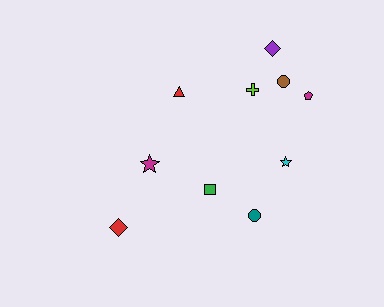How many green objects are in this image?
There is 1 green object.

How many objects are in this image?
There are 10 objects.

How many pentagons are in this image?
There is 1 pentagon.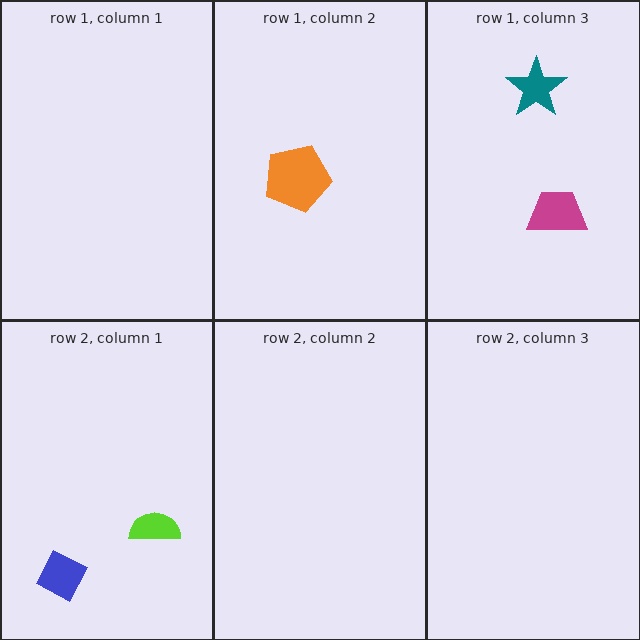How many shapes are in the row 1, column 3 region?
2.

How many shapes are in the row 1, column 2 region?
1.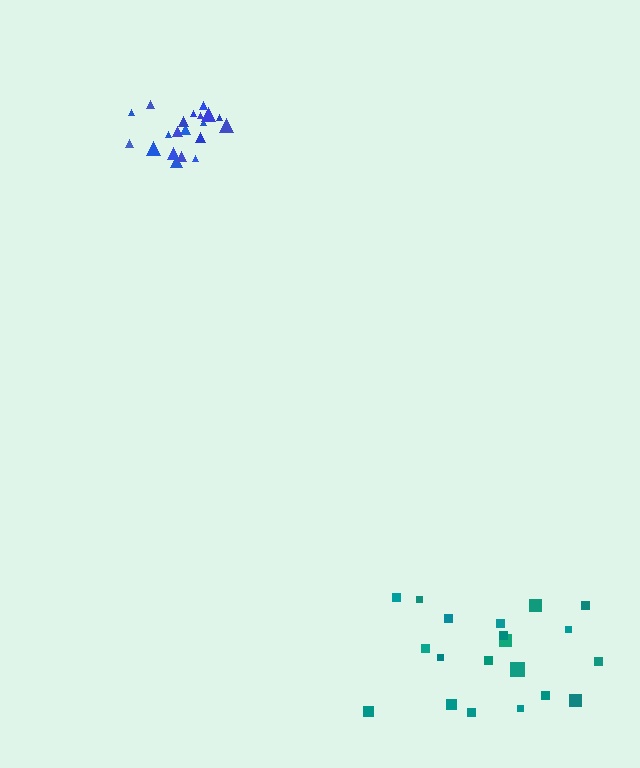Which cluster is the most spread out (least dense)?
Teal.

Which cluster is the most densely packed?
Blue.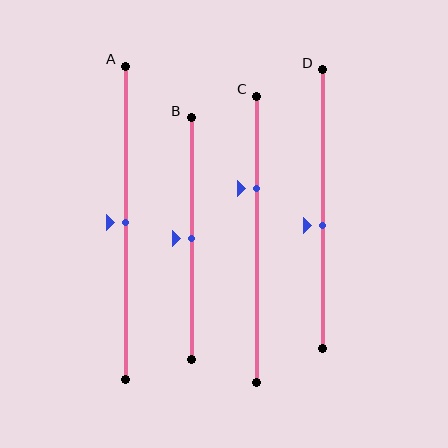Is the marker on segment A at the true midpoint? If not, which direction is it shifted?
Yes, the marker on segment A is at the true midpoint.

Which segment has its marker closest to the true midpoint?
Segment A has its marker closest to the true midpoint.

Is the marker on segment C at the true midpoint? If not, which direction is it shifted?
No, the marker on segment C is shifted upward by about 18% of the segment length.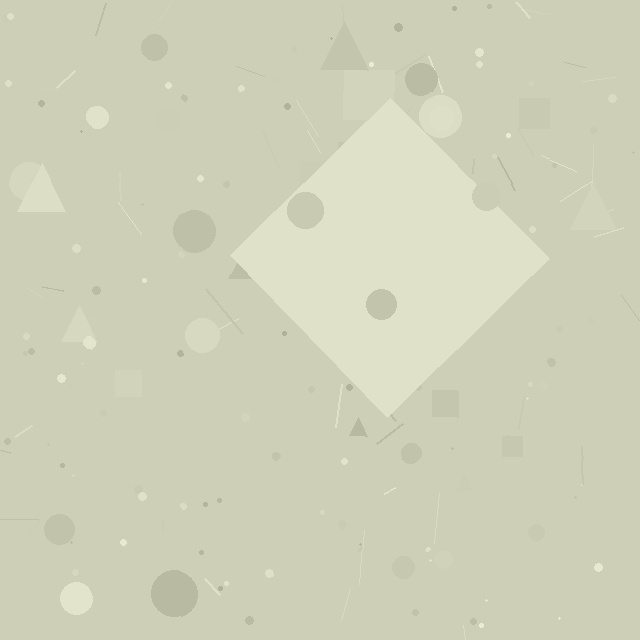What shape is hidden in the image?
A diamond is hidden in the image.